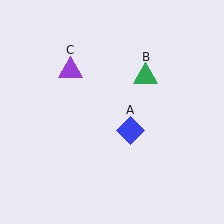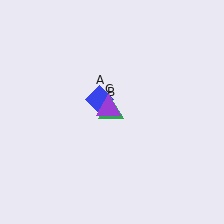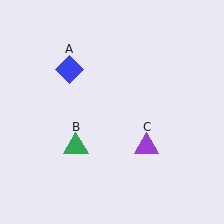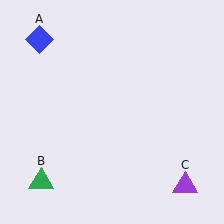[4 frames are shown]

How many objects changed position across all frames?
3 objects changed position: blue diamond (object A), green triangle (object B), purple triangle (object C).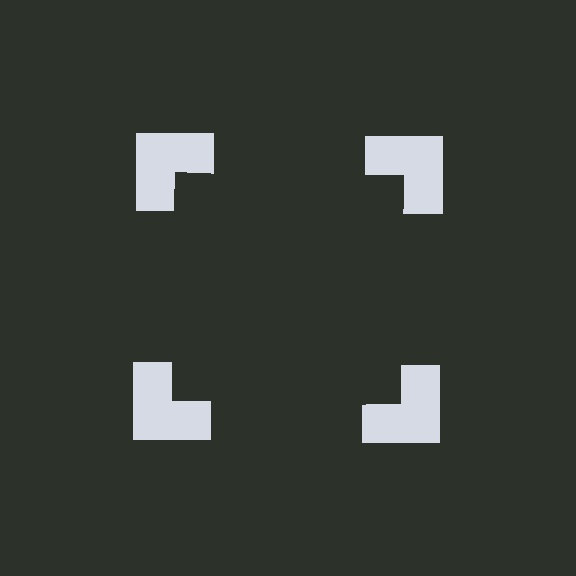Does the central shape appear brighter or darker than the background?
It typically appears slightly darker than the background, even though no actual brightness change is drawn.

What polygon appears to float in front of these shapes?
An illusory square — its edges are inferred from the aligned wedge cuts in the notched squares, not physically drawn.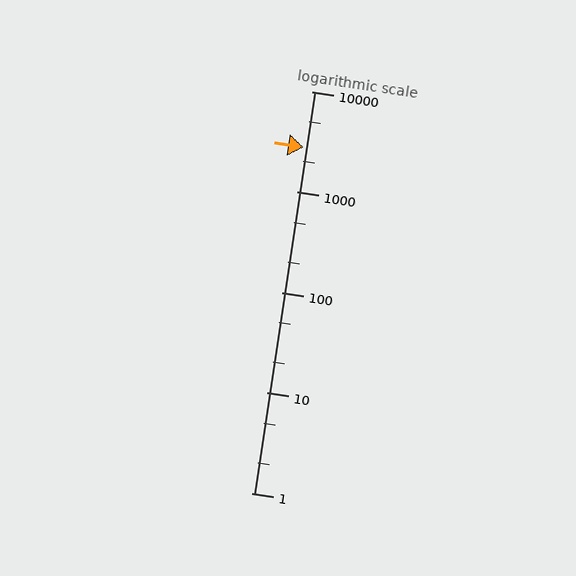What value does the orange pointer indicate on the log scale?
The pointer indicates approximately 2800.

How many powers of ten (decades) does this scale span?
The scale spans 4 decades, from 1 to 10000.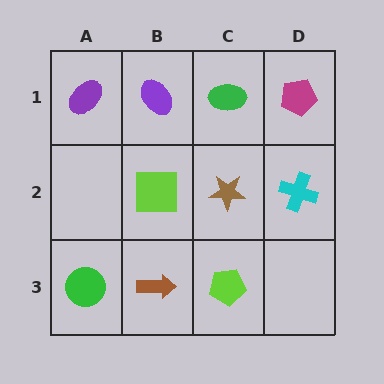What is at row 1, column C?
A green ellipse.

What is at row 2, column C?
A brown star.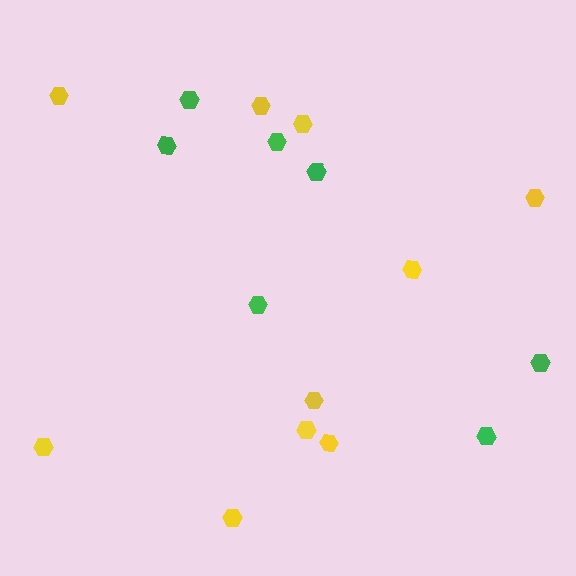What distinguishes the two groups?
There are 2 groups: one group of yellow hexagons (10) and one group of green hexagons (7).